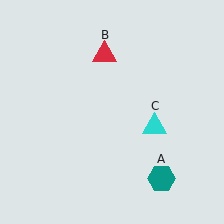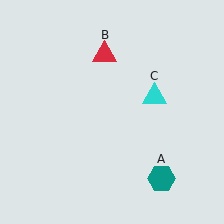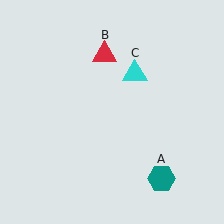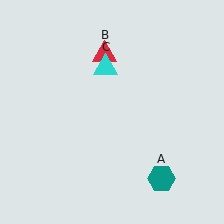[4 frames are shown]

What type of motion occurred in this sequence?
The cyan triangle (object C) rotated counterclockwise around the center of the scene.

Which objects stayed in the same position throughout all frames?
Teal hexagon (object A) and red triangle (object B) remained stationary.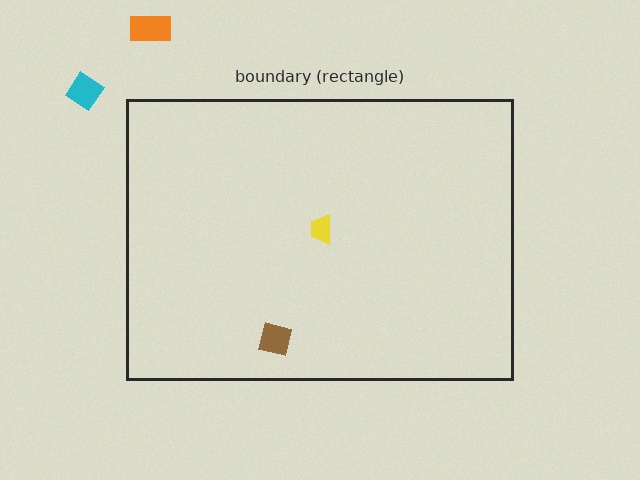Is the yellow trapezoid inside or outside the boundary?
Inside.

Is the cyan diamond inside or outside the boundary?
Outside.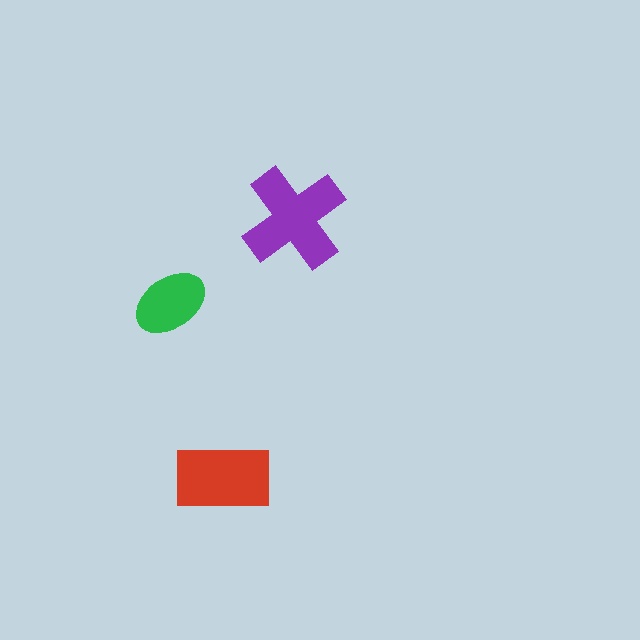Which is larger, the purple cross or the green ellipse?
The purple cross.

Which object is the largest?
The purple cross.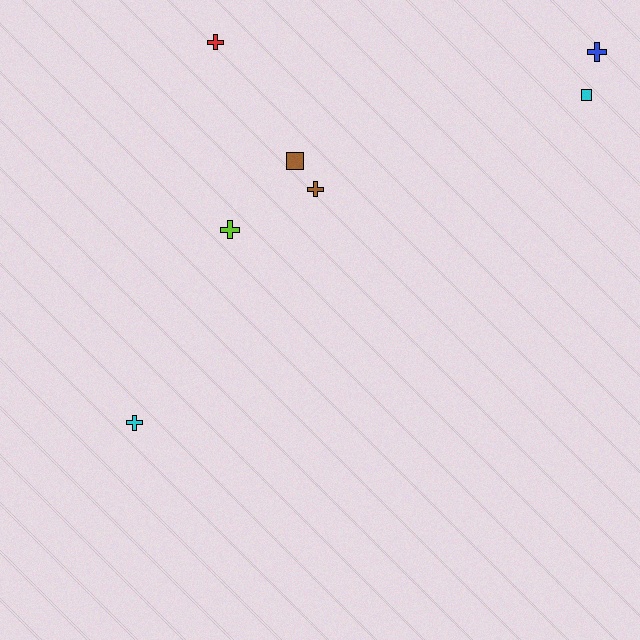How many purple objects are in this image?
There are no purple objects.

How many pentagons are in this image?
There are no pentagons.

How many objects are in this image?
There are 7 objects.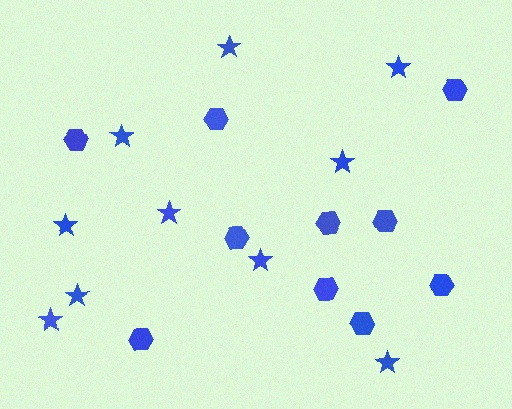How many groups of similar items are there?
There are 2 groups: one group of hexagons (10) and one group of stars (10).